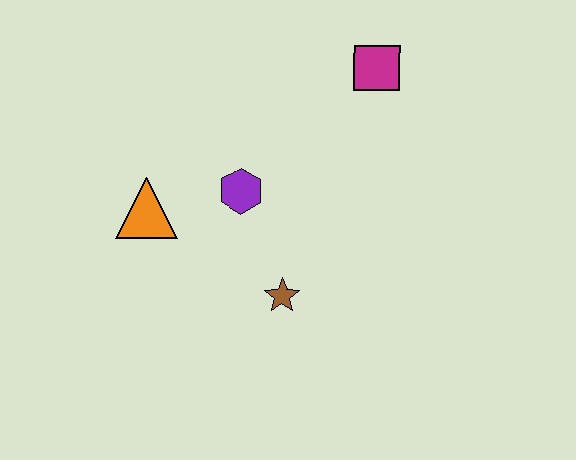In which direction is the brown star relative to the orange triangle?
The brown star is to the right of the orange triangle.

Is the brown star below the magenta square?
Yes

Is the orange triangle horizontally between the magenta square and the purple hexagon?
No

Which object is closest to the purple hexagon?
The orange triangle is closest to the purple hexagon.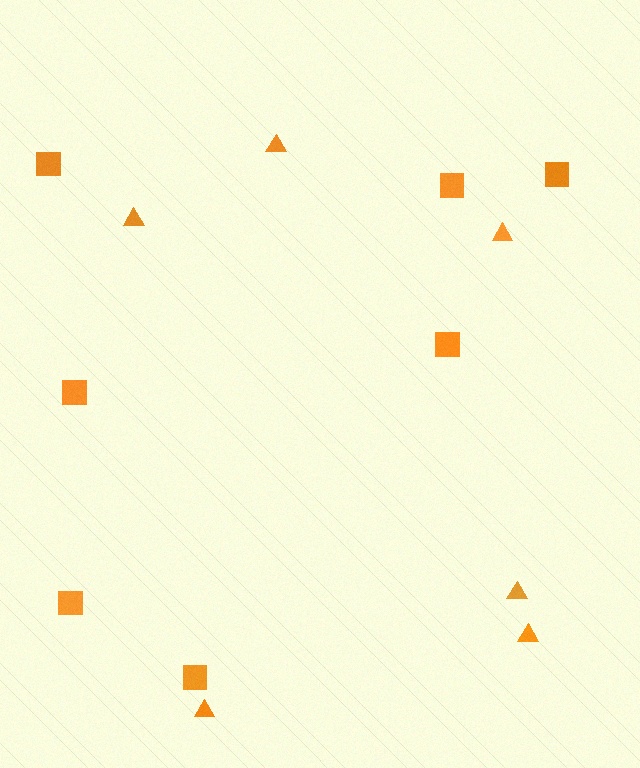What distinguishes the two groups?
There are 2 groups: one group of squares (7) and one group of triangles (6).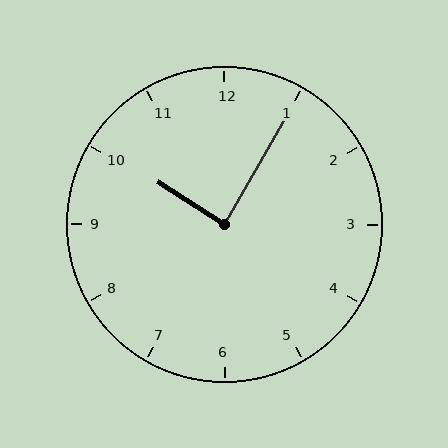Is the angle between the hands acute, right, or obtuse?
It is right.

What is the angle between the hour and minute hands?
Approximately 88 degrees.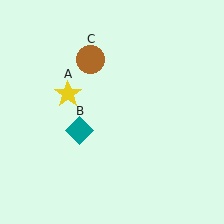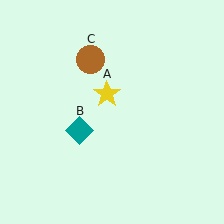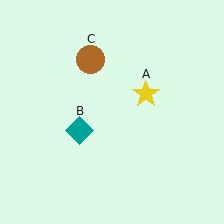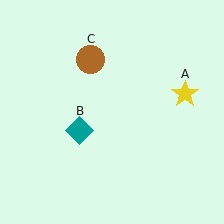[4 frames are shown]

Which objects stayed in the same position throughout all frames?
Teal diamond (object B) and brown circle (object C) remained stationary.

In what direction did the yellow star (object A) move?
The yellow star (object A) moved right.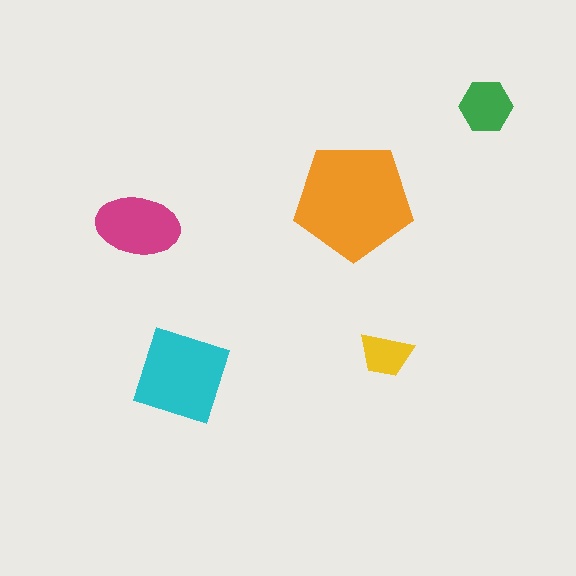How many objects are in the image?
There are 5 objects in the image.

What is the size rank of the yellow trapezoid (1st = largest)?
5th.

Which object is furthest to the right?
The green hexagon is rightmost.